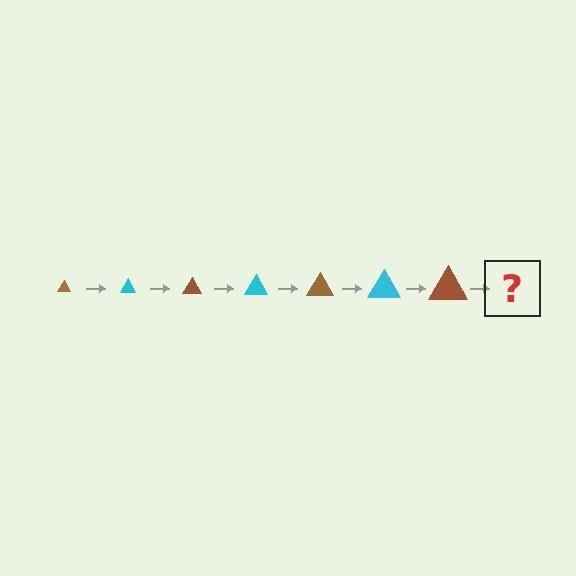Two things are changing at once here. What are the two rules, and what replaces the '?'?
The two rules are that the triangle grows larger each step and the color cycles through brown and cyan. The '?' should be a cyan triangle, larger than the previous one.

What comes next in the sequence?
The next element should be a cyan triangle, larger than the previous one.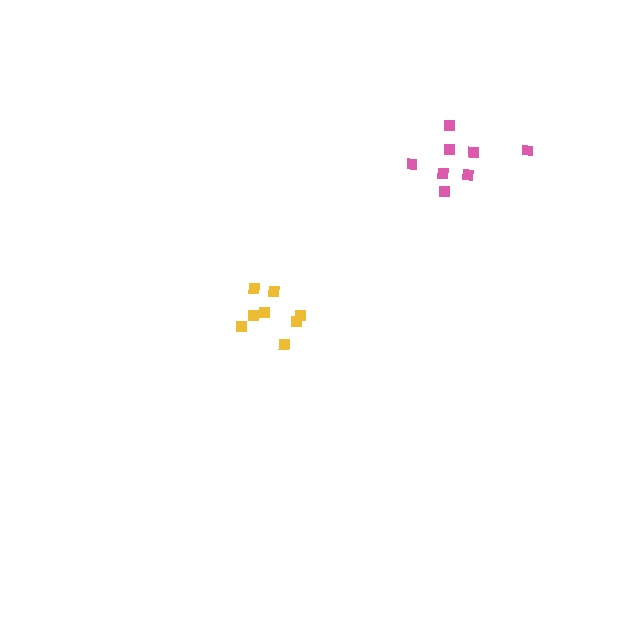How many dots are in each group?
Group 1: 8 dots, Group 2: 8 dots (16 total).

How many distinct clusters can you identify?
There are 2 distinct clusters.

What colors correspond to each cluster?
The clusters are colored: pink, yellow.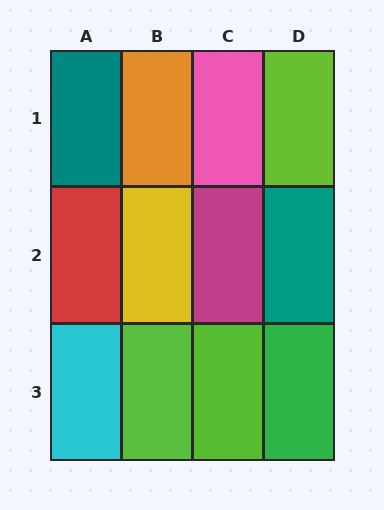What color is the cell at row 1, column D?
Lime.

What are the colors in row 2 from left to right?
Red, yellow, magenta, teal.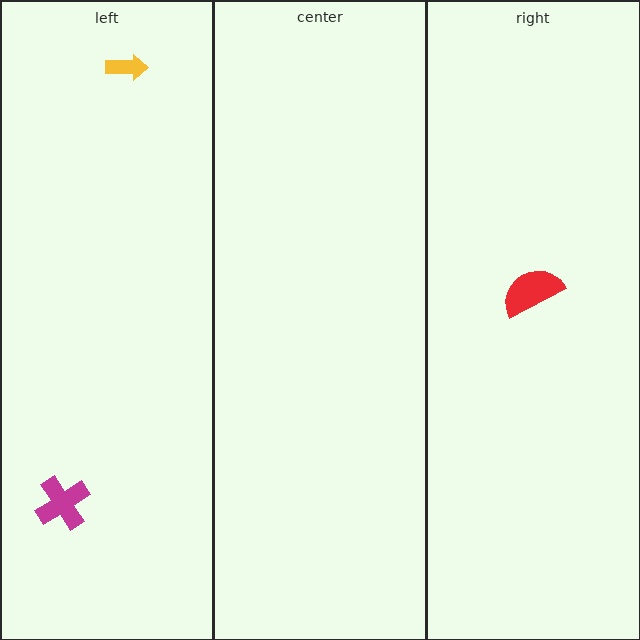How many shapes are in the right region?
1.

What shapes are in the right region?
The red semicircle.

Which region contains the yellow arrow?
The left region.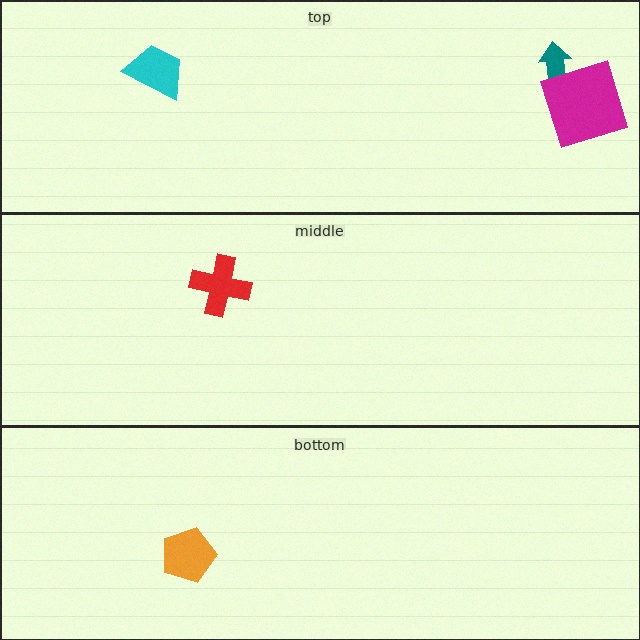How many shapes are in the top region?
3.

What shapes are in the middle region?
The red cross.